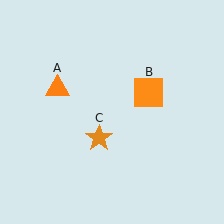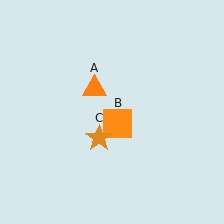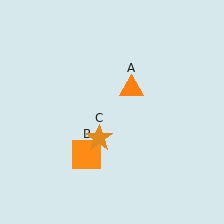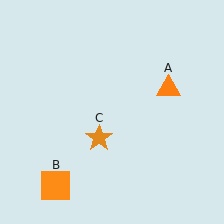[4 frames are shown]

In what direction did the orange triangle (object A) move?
The orange triangle (object A) moved right.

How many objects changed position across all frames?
2 objects changed position: orange triangle (object A), orange square (object B).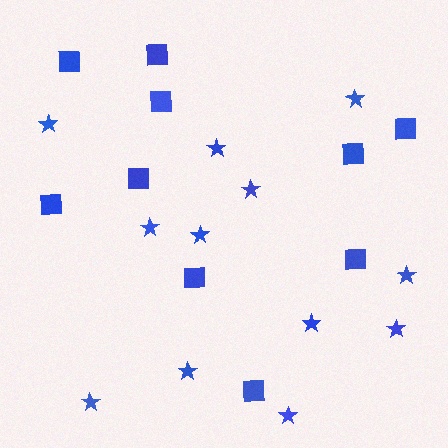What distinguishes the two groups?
There are 2 groups: one group of stars (12) and one group of squares (10).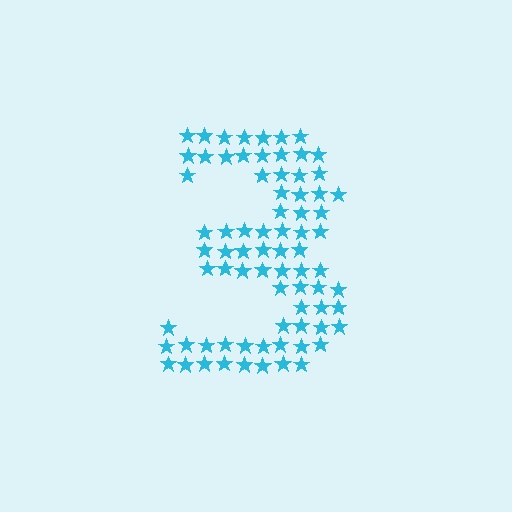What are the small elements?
The small elements are stars.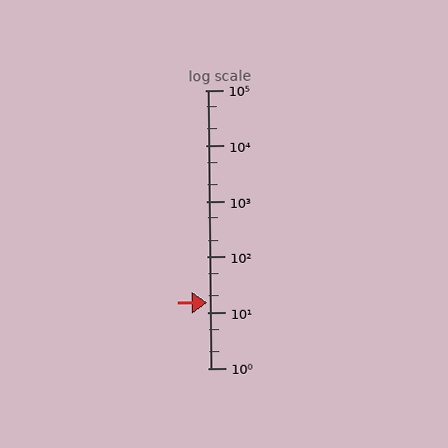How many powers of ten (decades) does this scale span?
The scale spans 5 decades, from 1 to 100000.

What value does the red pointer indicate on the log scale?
The pointer indicates approximately 15.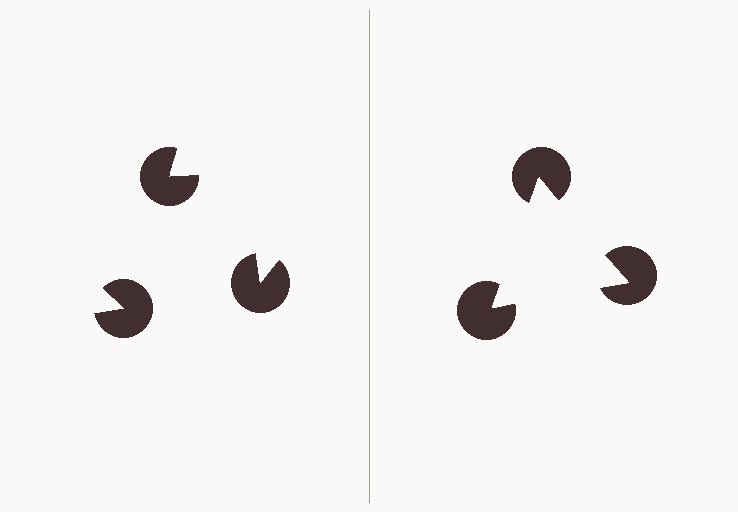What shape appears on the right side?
An illusory triangle.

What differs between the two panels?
The pac-man discs are positioned identically on both sides; only the wedge orientations differ. On the right they align to a triangle; on the left they are misaligned.